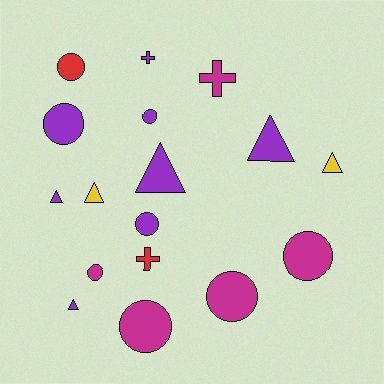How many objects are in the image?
There are 17 objects.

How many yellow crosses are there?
There are no yellow crosses.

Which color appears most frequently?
Purple, with 8 objects.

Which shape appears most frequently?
Circle, with 8 objects.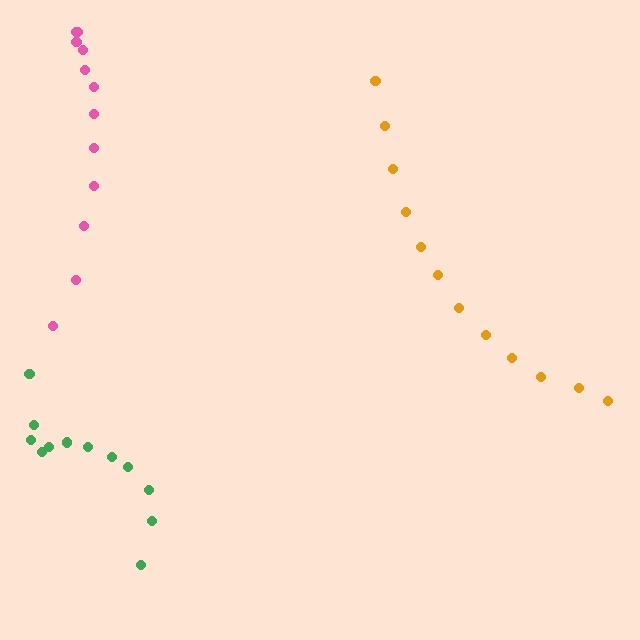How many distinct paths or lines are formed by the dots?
There are 3 distinct paths.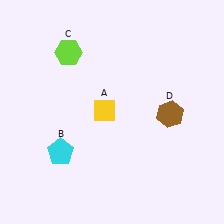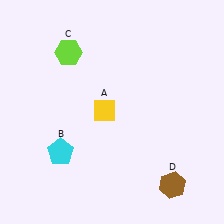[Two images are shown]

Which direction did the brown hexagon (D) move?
The brown hexagon (D) moved down.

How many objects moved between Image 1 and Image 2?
1 object moved between the two images.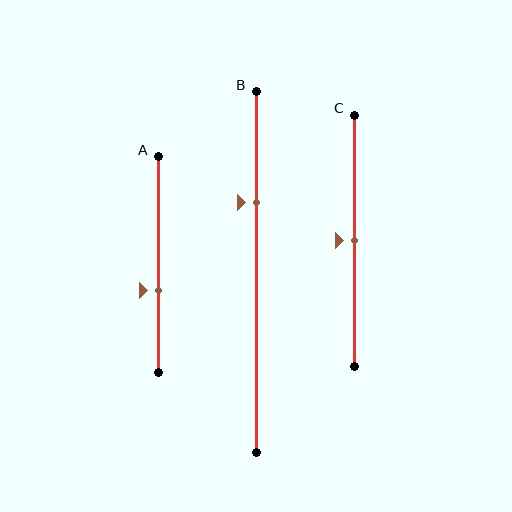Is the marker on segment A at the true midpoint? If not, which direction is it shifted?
No, the marker on segment A is shifted downward by about 12% of the segment length.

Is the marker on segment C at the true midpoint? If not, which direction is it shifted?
Yes, the marker on segment C is at the true midpoint.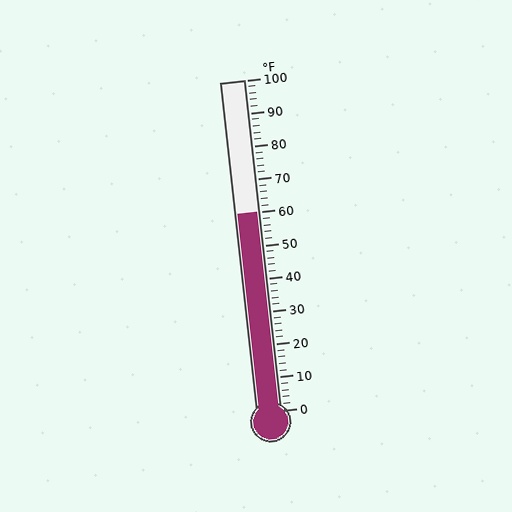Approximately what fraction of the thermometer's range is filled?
The thermometer is filled to approximately 60% of its range.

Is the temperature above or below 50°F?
The temperature is above 50°F.